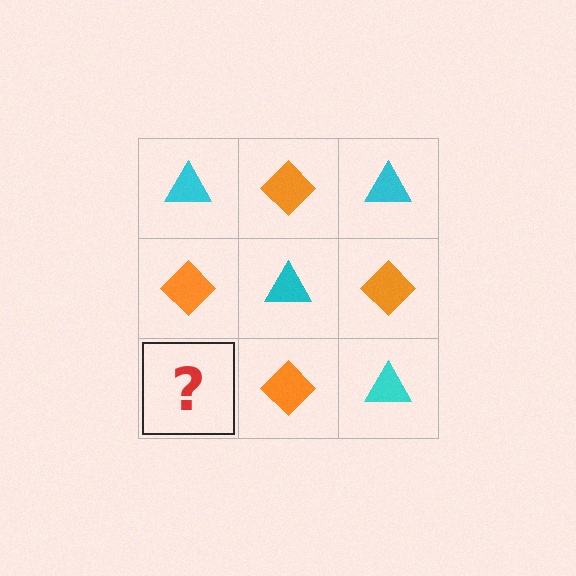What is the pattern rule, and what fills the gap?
The rule is that it alternates cyan triangle and orange diamond in a checkerboard pattern. The gap should be filled with a cyan triangle.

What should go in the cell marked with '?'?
The missing cell should contain a cyan triangle.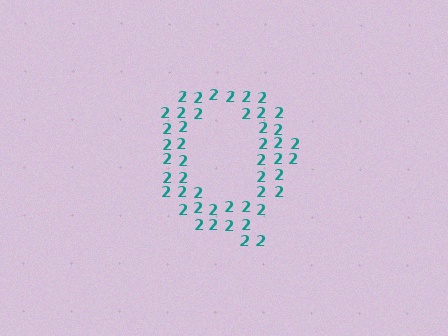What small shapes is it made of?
It is made of small digit 2's.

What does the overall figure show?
The overall figure shows the letter Q.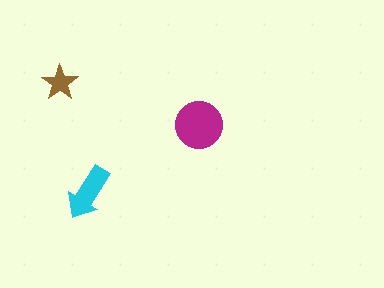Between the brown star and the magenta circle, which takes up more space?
The magenta circle.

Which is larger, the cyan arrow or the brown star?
The cyan arrow.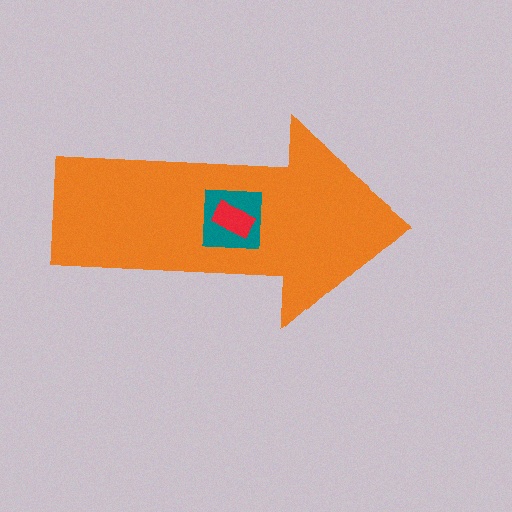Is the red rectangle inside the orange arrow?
Yes.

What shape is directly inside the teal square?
The red rectangle.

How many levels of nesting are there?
3.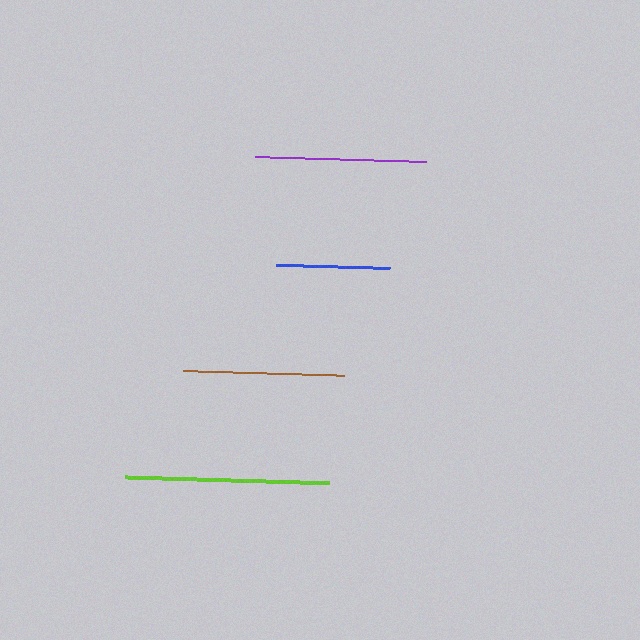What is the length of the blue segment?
The blue segment is approximately 115 pixels long.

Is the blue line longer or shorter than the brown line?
The brown line is longer than the blue line.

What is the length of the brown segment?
The brown segment is approximately 161 pixels long.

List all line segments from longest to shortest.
From longest to shortest: lime, purple, brown, blue.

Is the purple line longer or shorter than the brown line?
The purple line is longer than the brown line.